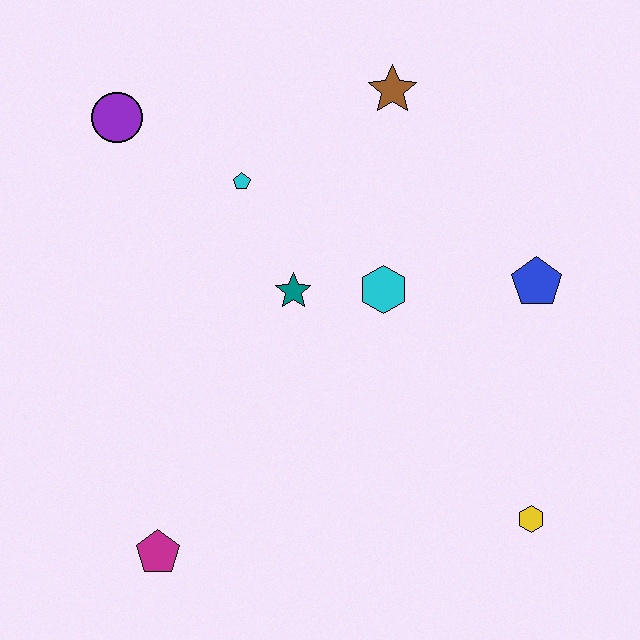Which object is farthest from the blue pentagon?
The magenta pentagon is farthest from the blue pentagon.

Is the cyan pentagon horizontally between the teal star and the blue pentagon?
No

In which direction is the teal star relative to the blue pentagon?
The teal star is to the left of the blue pentagon.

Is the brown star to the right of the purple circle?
Yes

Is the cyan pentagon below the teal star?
No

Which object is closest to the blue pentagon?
The cyan hexagon is closest to the blue pentagon.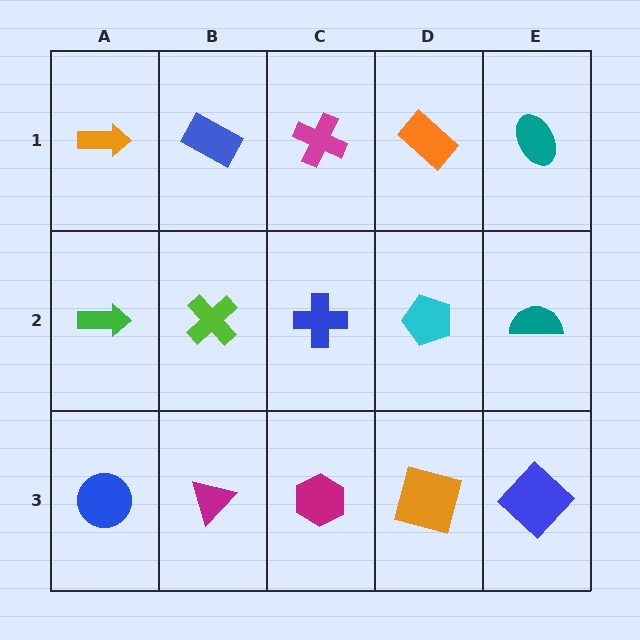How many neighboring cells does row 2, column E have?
3.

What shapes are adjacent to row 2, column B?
A blue rectangle (row 1, column B), a magenta triangle (row 3, column B), a green arrow (row 2, column A), a blue cross (row 2, column C).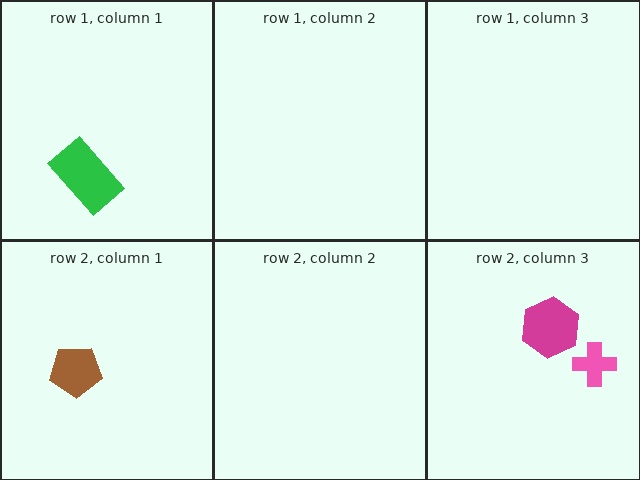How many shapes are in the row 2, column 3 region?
2.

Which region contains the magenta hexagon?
The row 2, column 3 region.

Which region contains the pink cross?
The row 2, column 3 region.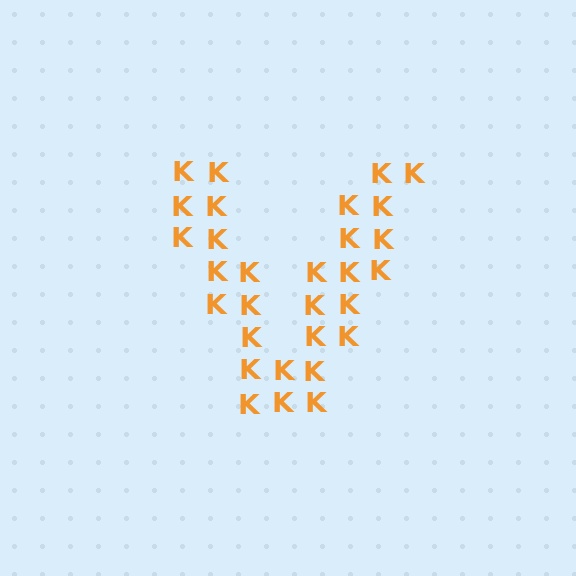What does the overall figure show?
The overall figure shows the letter V.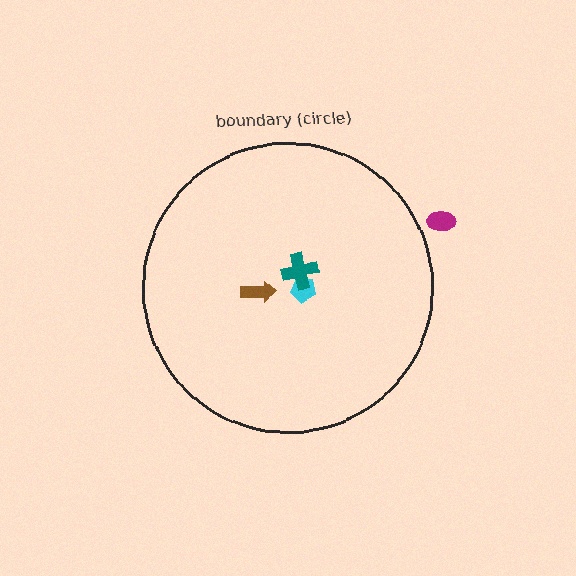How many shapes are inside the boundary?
3 inside, 1 outside.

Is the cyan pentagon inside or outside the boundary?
Inside.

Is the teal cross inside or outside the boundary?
Inside.